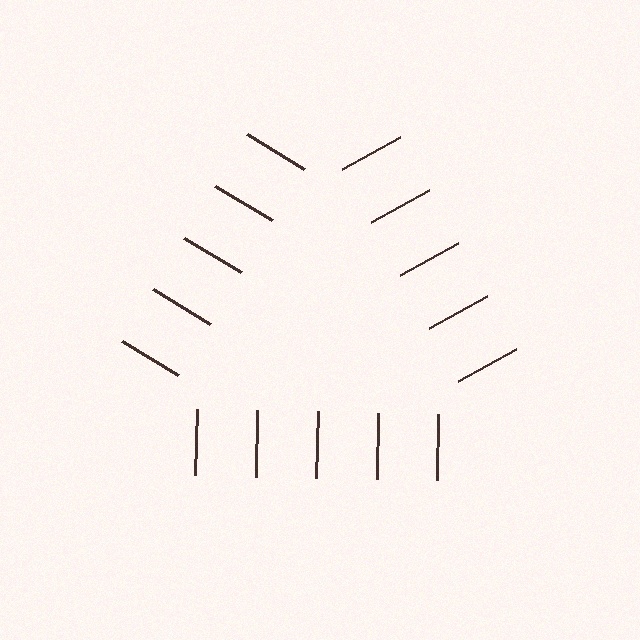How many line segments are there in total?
15 — 5 along each of the 3 edges.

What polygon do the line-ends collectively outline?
An illusory triangle — the line segments terminate on its edges but no continuous stroke is drawn.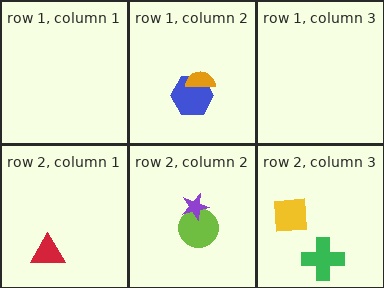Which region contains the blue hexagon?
The row 1, column 2 region.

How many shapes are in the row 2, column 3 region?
2.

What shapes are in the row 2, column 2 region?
The lime circle, the purple star.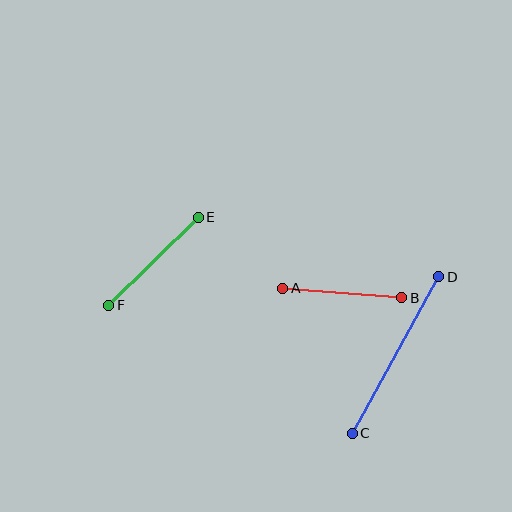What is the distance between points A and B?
The distance is approximately 119 pixels.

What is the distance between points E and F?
The distance is approximately 125 pixels.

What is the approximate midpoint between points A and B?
The midpoint is at approximately (342, 293) pixels.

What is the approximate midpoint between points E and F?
The midpoint is at approximately (153, 261) pixels.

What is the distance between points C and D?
The distance is approximately 179 pixels.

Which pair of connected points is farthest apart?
Points C and D are farthest apart.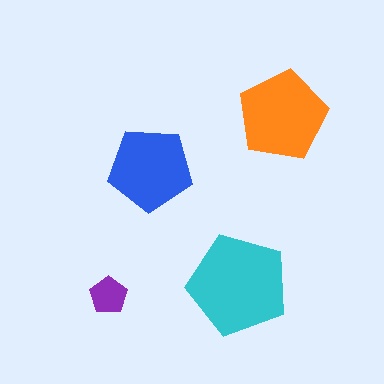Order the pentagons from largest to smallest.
the cyan one, the orange one, the blue one, the purple one.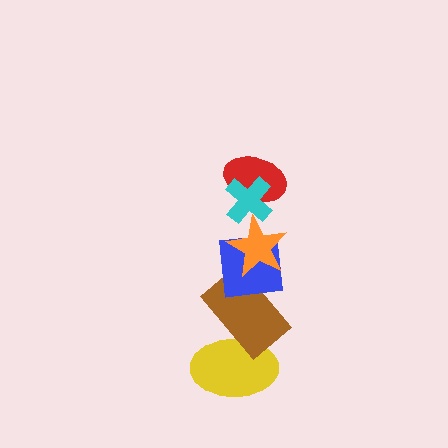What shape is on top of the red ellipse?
The cyan cross is on top of the red ellipse.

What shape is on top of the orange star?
The red ellipse is on top of the orange star.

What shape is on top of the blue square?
The orange star is on top of the blue square.